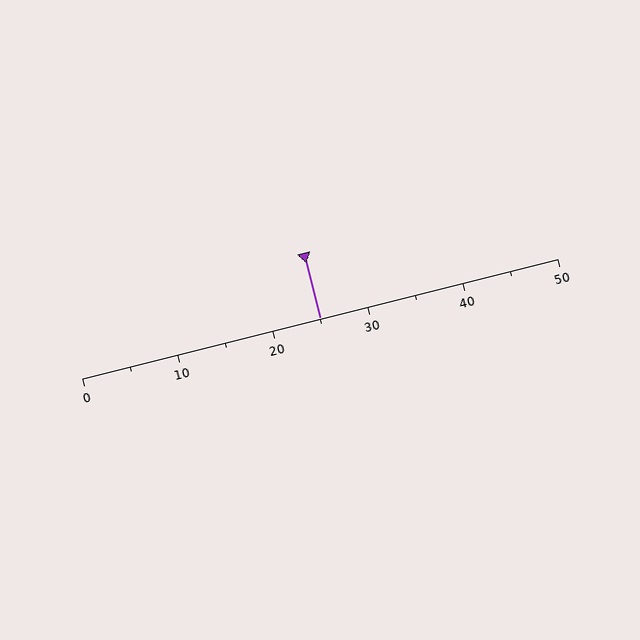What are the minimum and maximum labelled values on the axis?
The axis runs from 0 to 50.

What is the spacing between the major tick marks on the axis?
The major ticks are spaced 10 apart.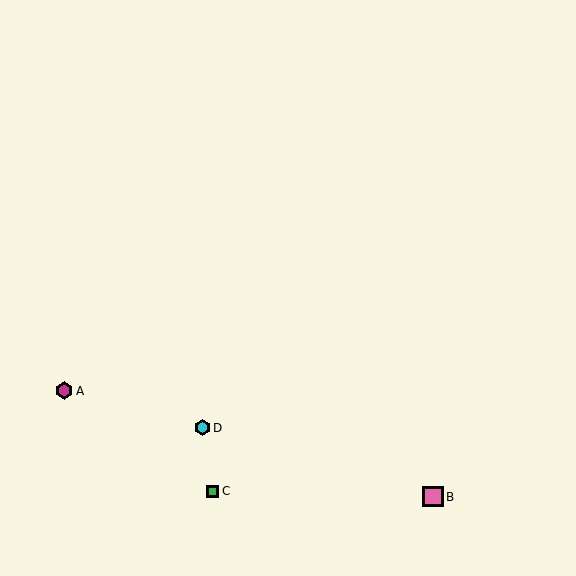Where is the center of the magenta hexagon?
The center of the magenta hexagon is at (64, 391).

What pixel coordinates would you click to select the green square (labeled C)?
Click at (212, 491) to select the green square C.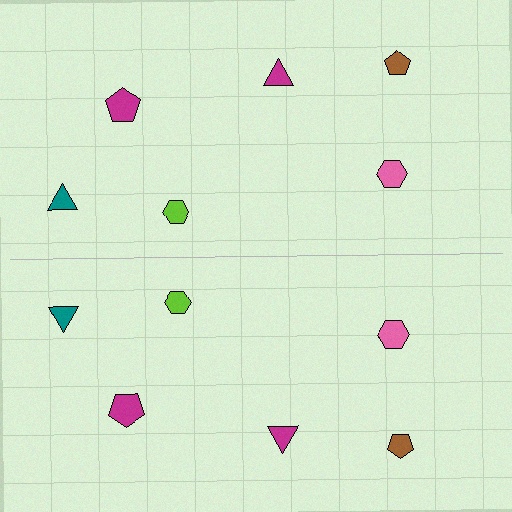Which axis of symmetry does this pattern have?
The pattern has a horizontal axis of symmetry running through the center of the image.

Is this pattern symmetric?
Yes, this pattern has bilateral (reflection) symmetry.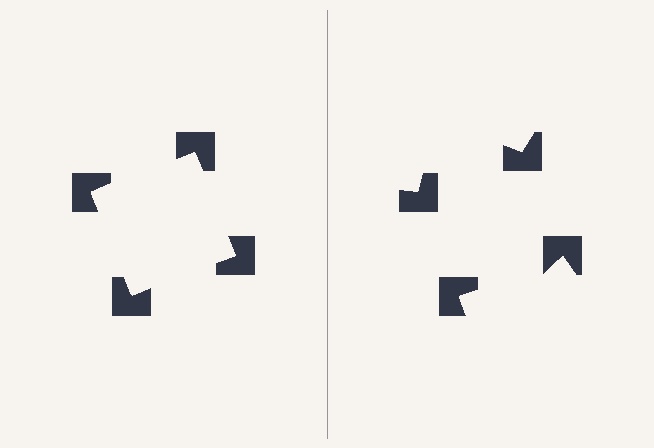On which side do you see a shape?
An illusory square appears on the left side. On the right side the wedge cuts are rotated, so no coherent shape forms.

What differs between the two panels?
The notched squares are positioned identically on both sides; only the wedge orientations differ. On the left they align to a square; on the right they are misaligned.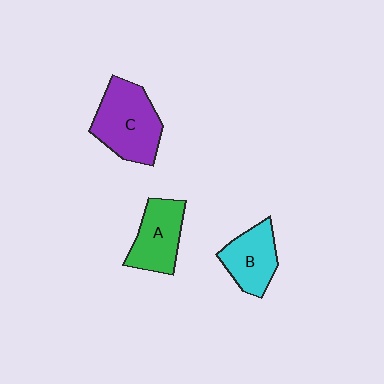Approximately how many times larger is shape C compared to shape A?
Approximately 1.3 times.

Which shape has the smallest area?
Shape B (cyan).